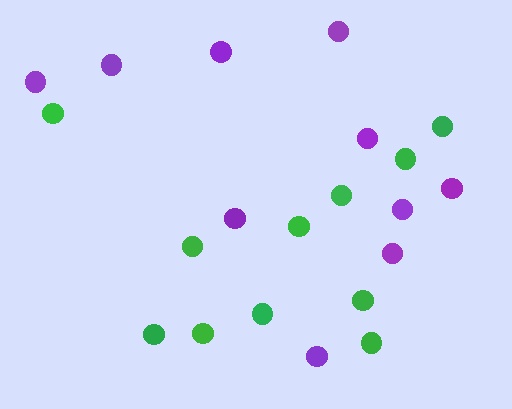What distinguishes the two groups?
There are 2 groups: one group of green circles (11) and one group of purple circles (10).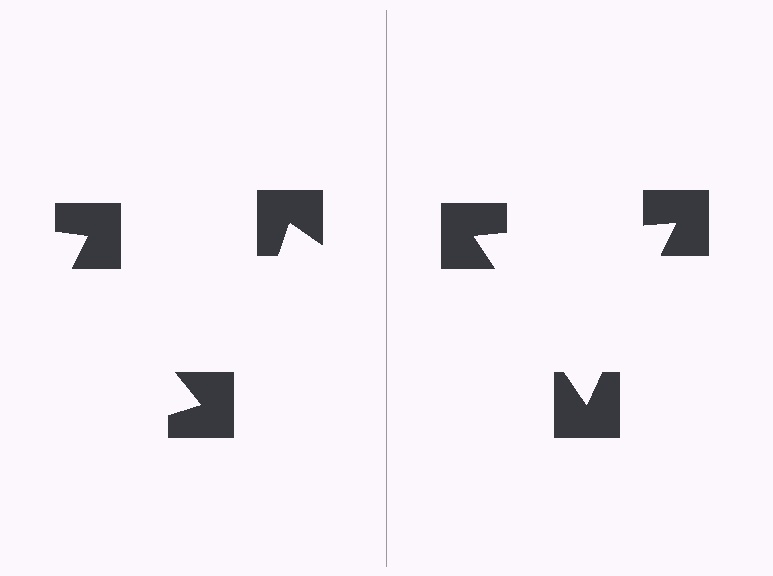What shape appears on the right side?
An illusory triangle.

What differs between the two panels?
The notched squares are positioned identically on both sides; only the wedge orientations differ. On the right they align to a triangle; on the left they are misaligned.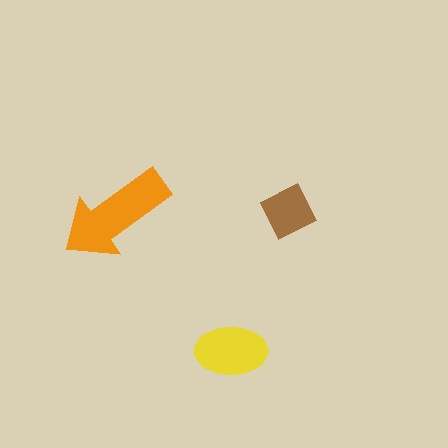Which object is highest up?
The brown diamond is topmost.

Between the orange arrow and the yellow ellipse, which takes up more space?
The orange arrow.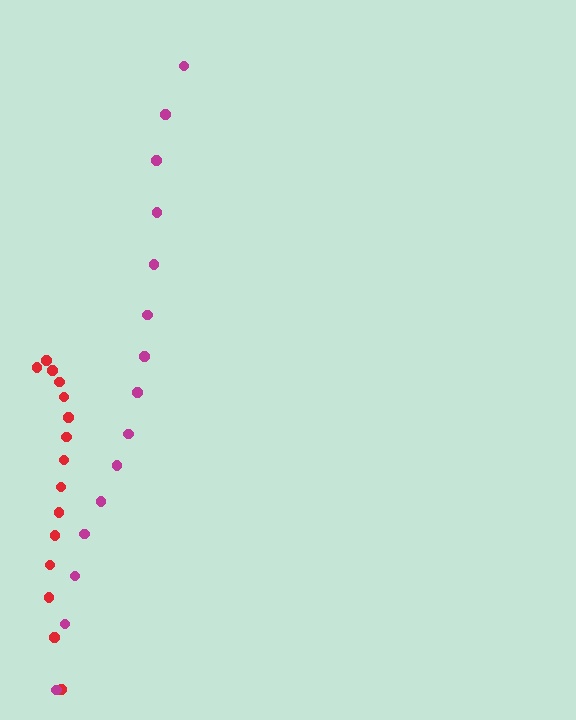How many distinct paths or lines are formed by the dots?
There are 2 distinct paths.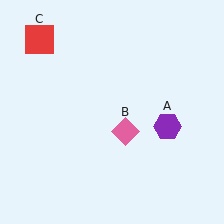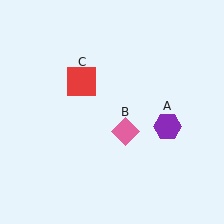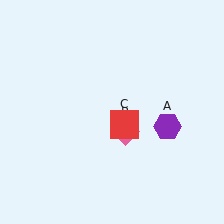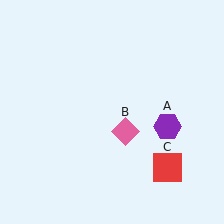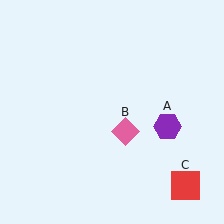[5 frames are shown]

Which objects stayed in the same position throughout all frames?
Purple hexagon (object A) and pink diamond (object B) remained stationary.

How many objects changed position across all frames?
1 object changed position: red square (object C).